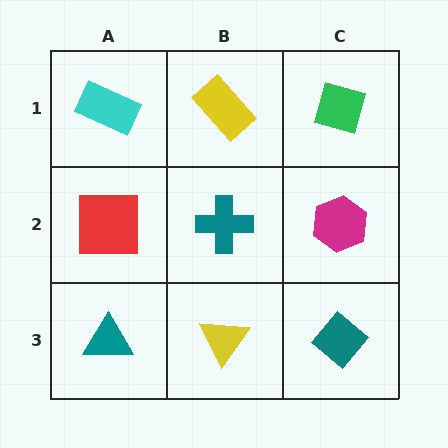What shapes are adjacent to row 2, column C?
A green diamond (row 1, column C), a teal diamond (row 3, column C), a teal cross (row 2, column B).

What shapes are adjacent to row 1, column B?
A teal cross (row 2, column B), a cyan rectangle (row 1, column A), a green diamond (row 1, column C).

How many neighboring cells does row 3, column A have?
2.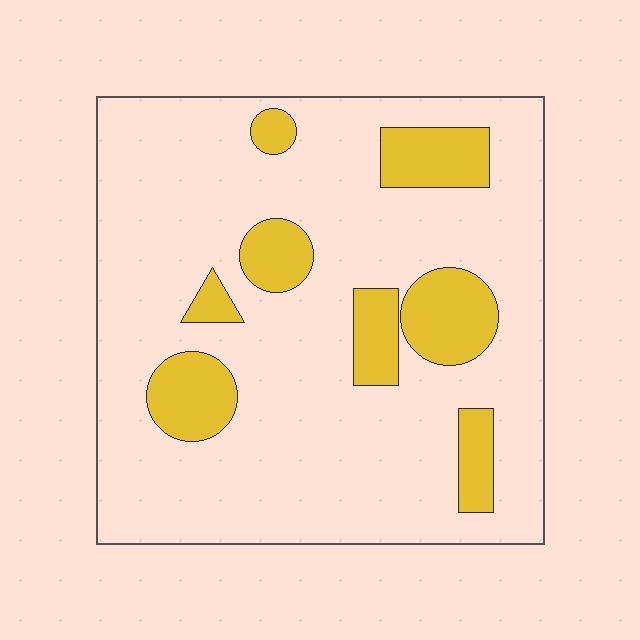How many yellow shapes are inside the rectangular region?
8.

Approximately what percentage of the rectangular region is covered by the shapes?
Approximately 20%.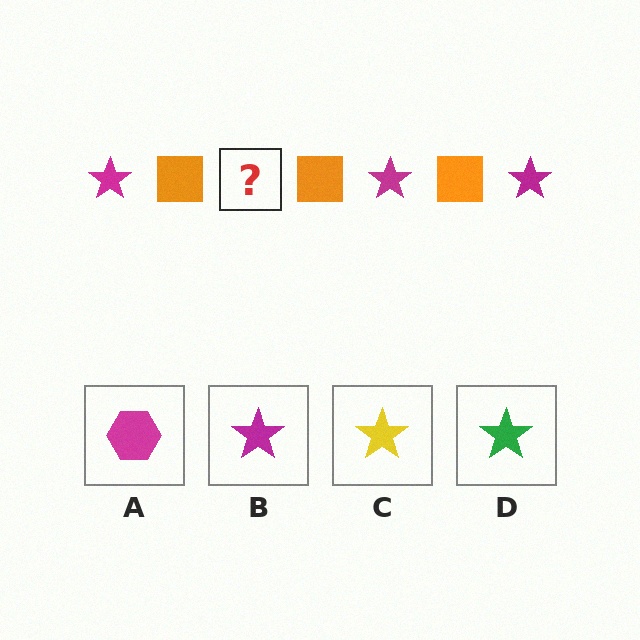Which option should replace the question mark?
Option B.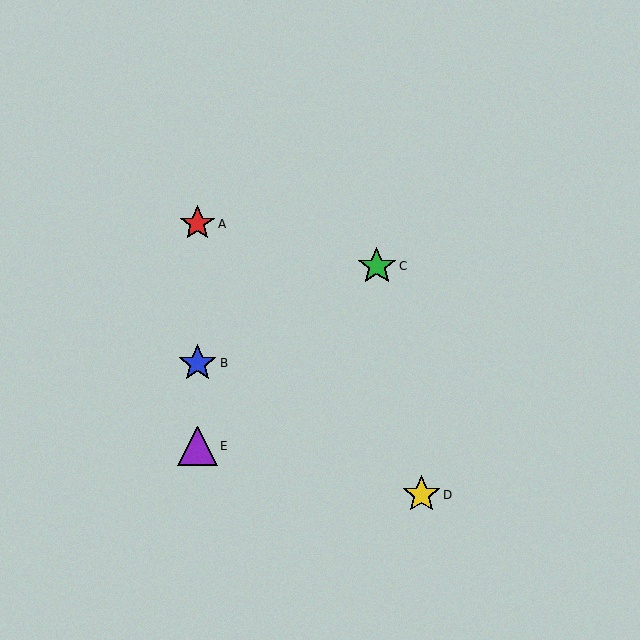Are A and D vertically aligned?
No, A is at x≈197 and D is at x≈422.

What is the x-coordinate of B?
Object B is at x≈197.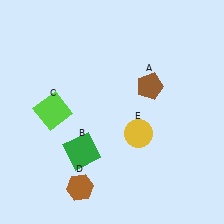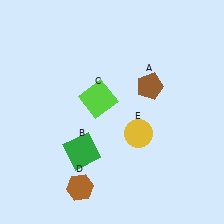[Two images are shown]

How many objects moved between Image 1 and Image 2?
1 object moved between the two images.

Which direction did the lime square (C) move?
The lime square (C) moved right.